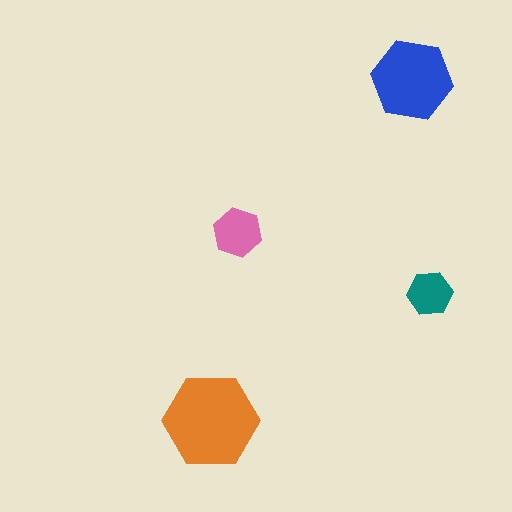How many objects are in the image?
There are 4 objects in the image.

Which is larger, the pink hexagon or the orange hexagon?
The orange one.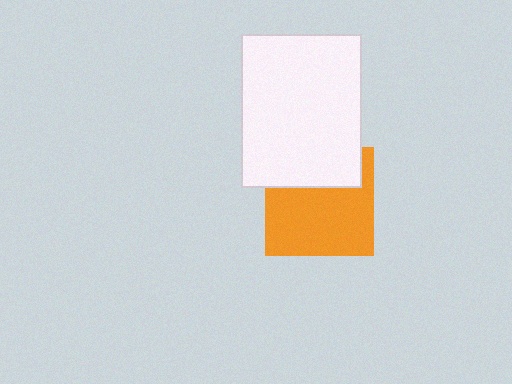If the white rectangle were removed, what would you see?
You would see the complete orange square.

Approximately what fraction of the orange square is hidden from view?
Roughly 33% of the orange square is hidden behind the white rectangle.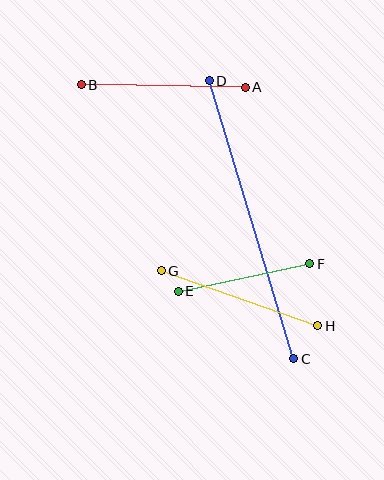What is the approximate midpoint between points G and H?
The midpoint is at approximately (239, 298) pixels.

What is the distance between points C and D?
The distance is approximately 291 pixels.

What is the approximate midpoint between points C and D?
The midpoint is at approximately (252, 220) pixels.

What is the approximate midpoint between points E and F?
The midpoint is at approximately (244, 278) pixels.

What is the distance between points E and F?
The distance is approximately 134 pixels.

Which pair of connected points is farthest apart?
Points C and D are farthest apart.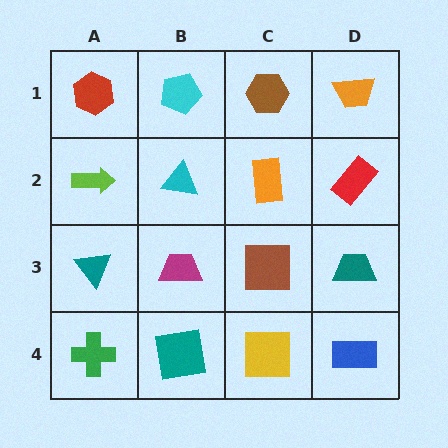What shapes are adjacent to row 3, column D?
A red rectangle (row 2, column D), a blue rectangle (row 4, column D), a brown square (row 3, column C).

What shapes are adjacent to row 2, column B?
A cyan pentagon (row 1, column B), a magenta trapezoid (row 3, column B), a lime arrow (row 2, column A), an orange rectangle (row 2, column C).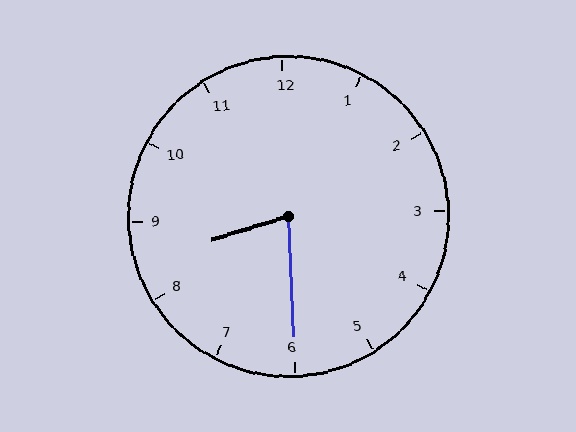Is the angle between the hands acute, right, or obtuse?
It is acute.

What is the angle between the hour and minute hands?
Approximately 75 degrees.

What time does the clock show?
8:30.